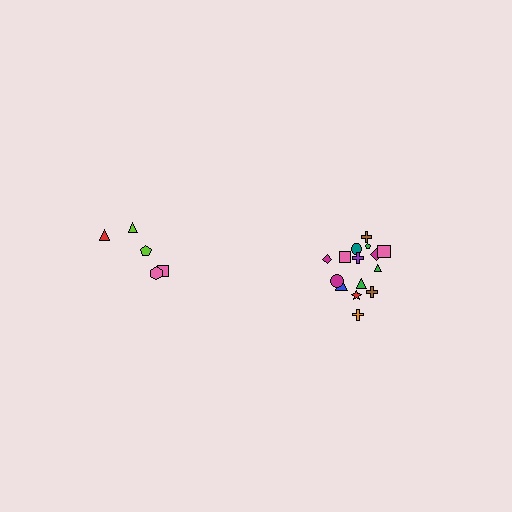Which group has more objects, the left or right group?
The right group.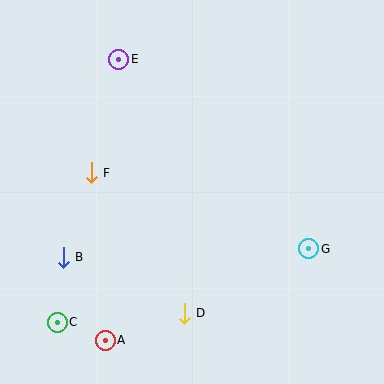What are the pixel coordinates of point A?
Point A is at (105, 340).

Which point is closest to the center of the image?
Point F at (91, 173) is closest to the center.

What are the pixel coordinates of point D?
Point D is at (184, 313).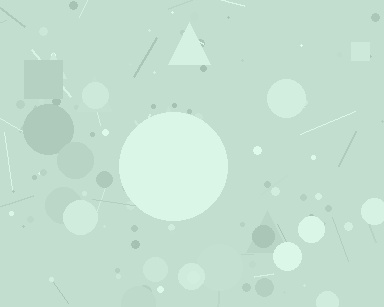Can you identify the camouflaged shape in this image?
The camouflaged shape is a circle.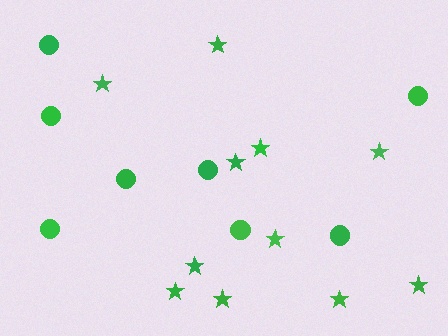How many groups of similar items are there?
There are 2 groups: one group of stars (11) and one group of circles (8).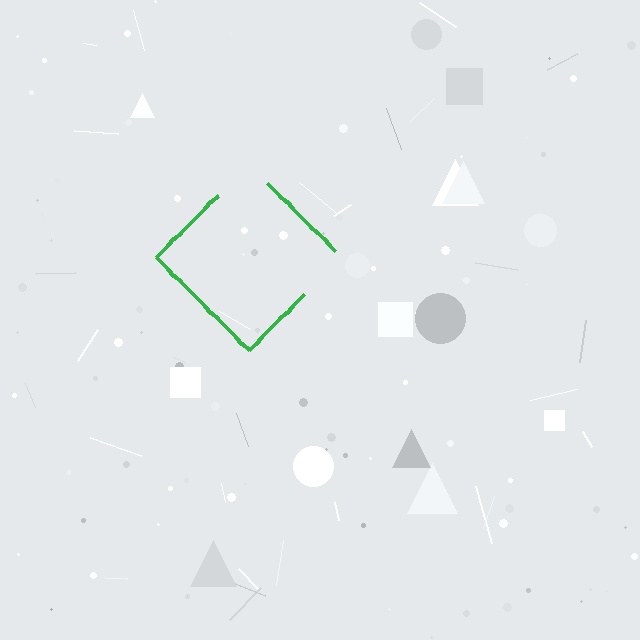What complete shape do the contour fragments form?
The contour fragments form a diamond.